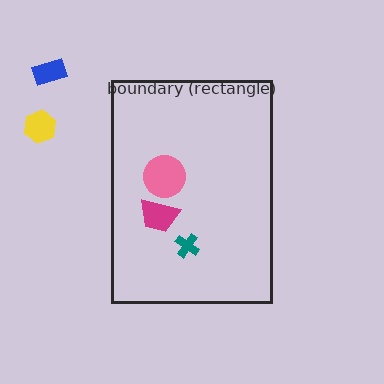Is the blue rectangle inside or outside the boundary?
Outside.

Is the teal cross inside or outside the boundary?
Inside.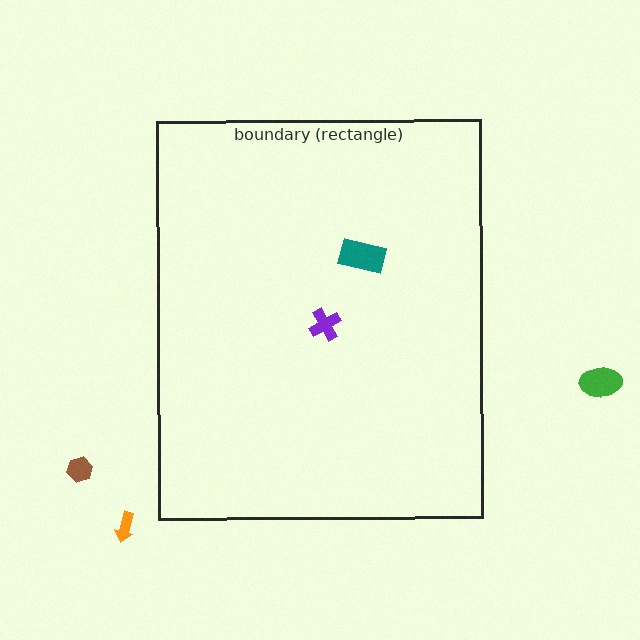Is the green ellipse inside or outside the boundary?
Outside.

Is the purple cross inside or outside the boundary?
Inside.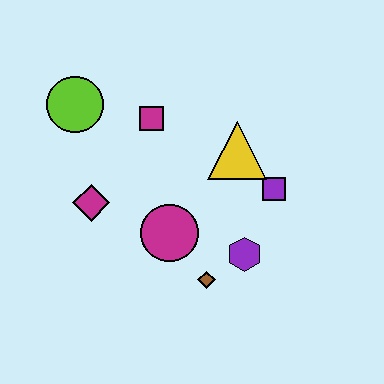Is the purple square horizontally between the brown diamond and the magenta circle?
No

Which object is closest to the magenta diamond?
The magenta circle is closest to the magenta diamond.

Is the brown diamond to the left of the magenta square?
No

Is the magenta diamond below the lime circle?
Yes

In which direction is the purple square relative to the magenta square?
The purple square is to the right of the magenta square.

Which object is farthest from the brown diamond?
The lime circle is farthest from the brown diamond.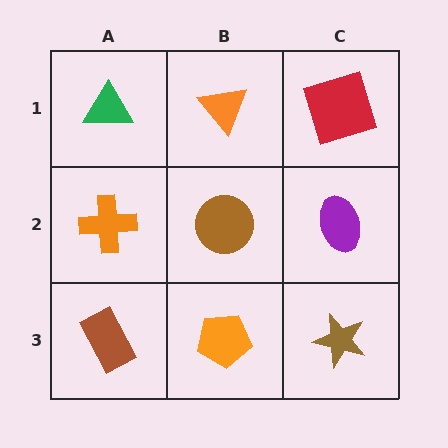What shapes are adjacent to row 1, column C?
A purple ellipse (row 2, column C), an orange triangle (row 1, column B).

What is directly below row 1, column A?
An orange cross.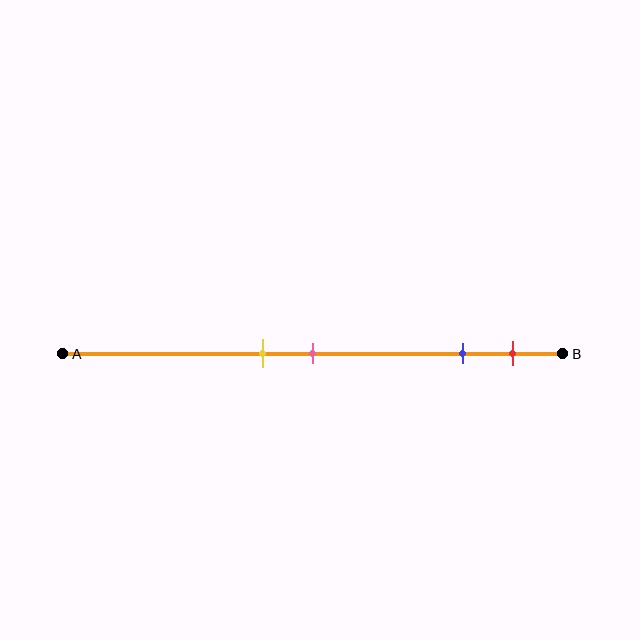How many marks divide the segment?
There are 4 marks dividing the segment.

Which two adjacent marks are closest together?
The yellow and pink marks are the closest adjacent pair.